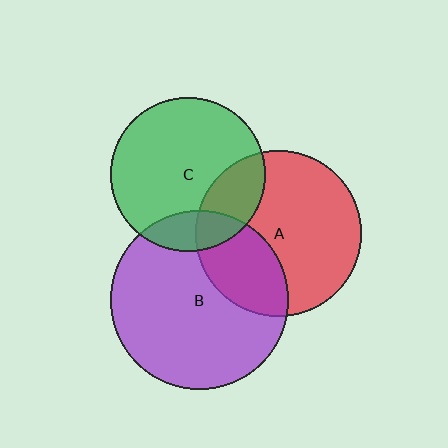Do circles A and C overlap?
Yes.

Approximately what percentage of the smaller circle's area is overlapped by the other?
Approximately 25%.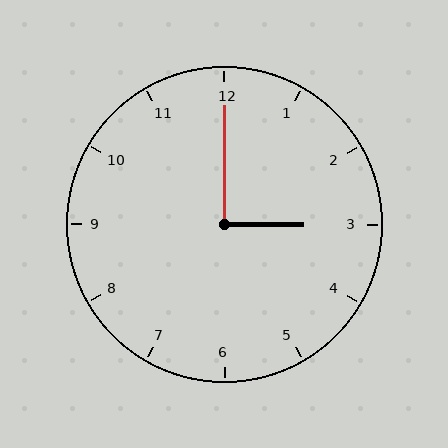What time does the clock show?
3:00.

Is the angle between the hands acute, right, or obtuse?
It is right.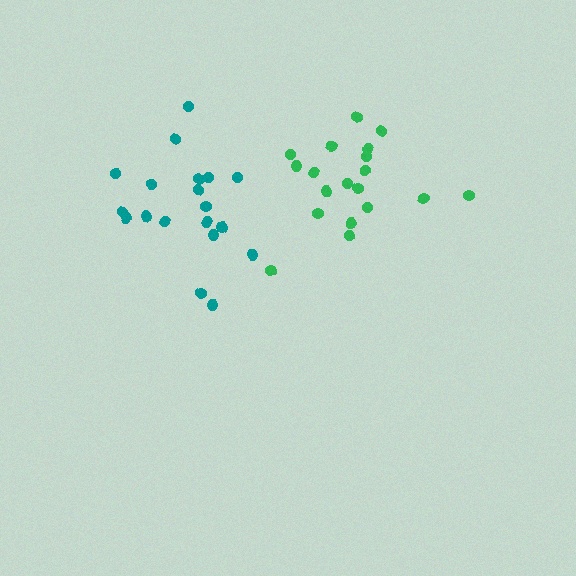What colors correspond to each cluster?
The clusters are colored: teal, green.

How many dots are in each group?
Group 1: 19 dots, Group 2: 19 dots (38 total).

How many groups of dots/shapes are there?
There are 2 groups.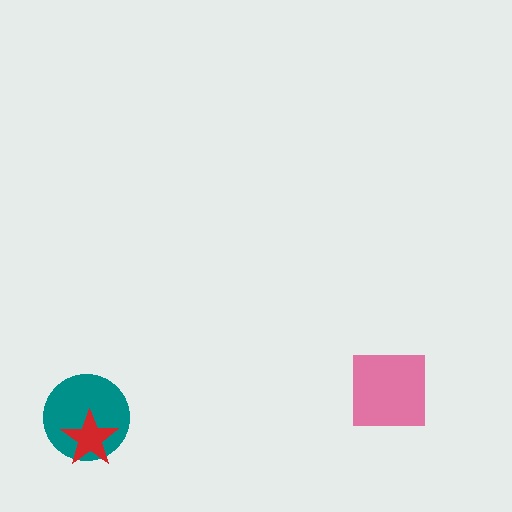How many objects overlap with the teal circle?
1 object overlaps with the teal circle.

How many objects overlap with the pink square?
0 objects overlap with the pink square.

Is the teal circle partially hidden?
Yes, it is partially covered by another shape.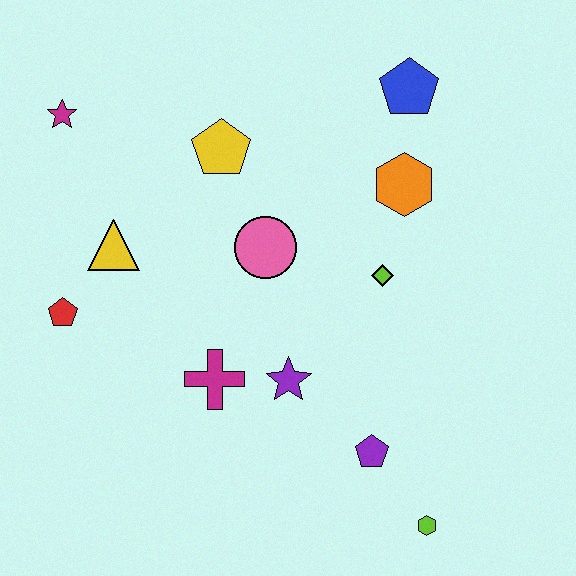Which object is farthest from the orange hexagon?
The red pentagon is farthest from the orange hexagon.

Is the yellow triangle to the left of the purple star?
Yes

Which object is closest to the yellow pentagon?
The pink circle is closest to the yellow pentagon.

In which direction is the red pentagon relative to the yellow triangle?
The red pentagon is below the yellow triangle.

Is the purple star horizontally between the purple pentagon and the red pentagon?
Yes